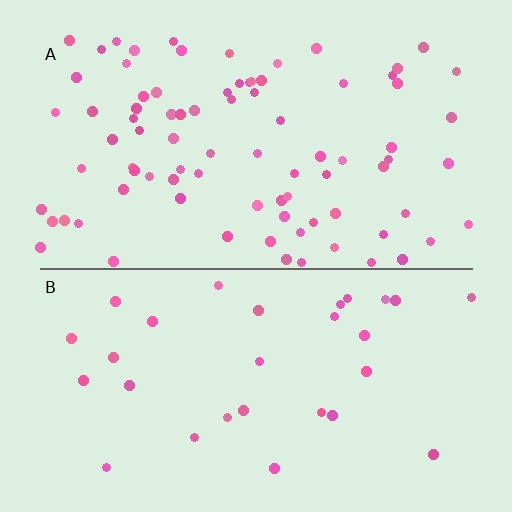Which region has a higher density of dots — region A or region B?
A (the top).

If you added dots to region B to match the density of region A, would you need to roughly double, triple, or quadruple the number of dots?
Approximately triple.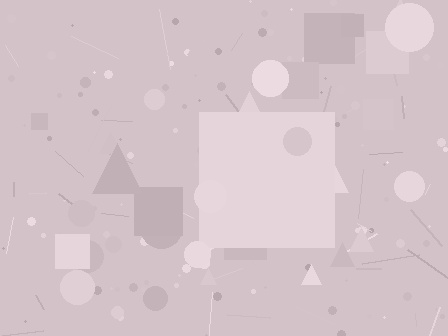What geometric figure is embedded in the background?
A square is embedded in the background.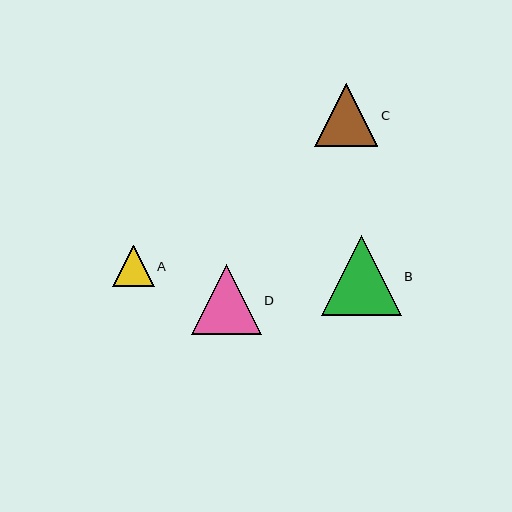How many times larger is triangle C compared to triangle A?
Triangle C is approximately 1.5 times the size of triangle A.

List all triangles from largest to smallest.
From largest to smallest: B, D, C, A.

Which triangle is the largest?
Triangle B is the largest with a size of approximately 80 pixels.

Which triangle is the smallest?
Triangle A is the smallest with a size of approximately 41 pixels.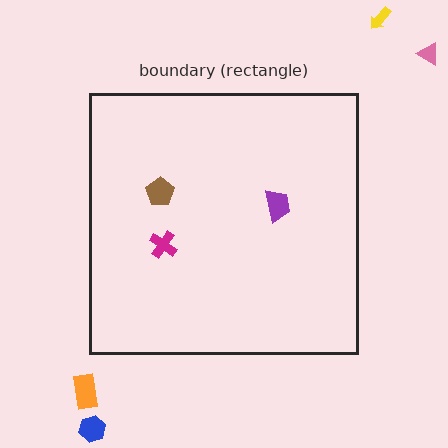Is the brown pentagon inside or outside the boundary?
Inside.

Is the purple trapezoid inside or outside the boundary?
Inside.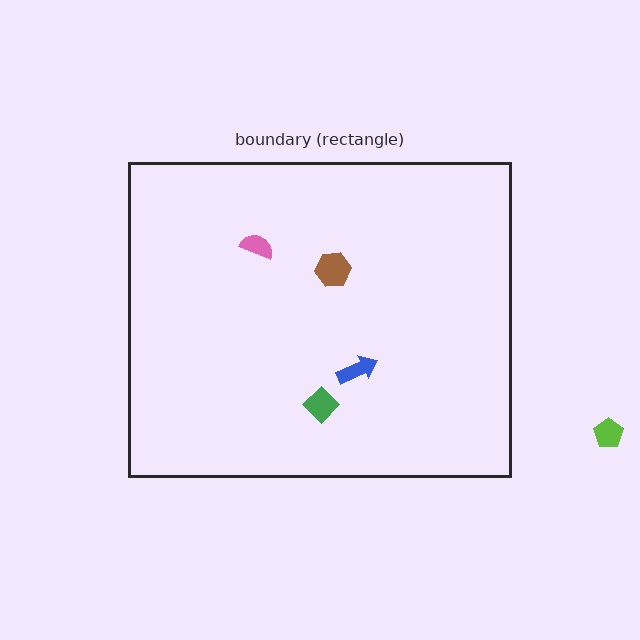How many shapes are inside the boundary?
4 inside, 1 outside.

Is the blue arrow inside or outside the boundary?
Inside.